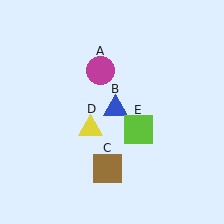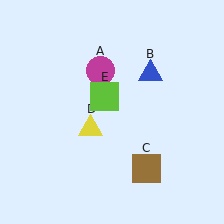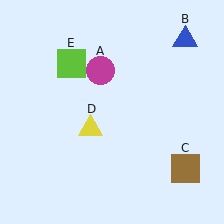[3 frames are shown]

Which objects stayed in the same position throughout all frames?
Magenta circle (object A) and yellow triangle (object D) remained stationary.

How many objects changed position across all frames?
3 objects changed position: blue triangle (object B), brown square (object C), lime square (object E).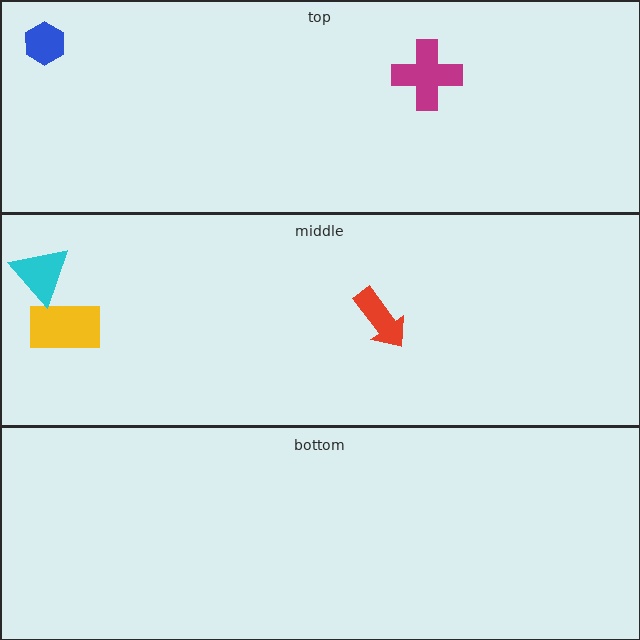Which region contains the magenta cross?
The top region.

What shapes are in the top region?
The blue hexagon, the magenta cross.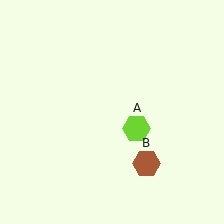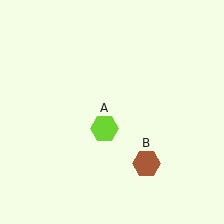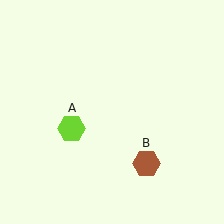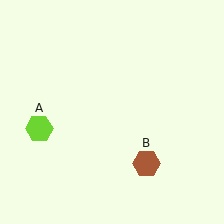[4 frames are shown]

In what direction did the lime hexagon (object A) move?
The lime hexagon (object A) moved left.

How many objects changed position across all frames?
1 object changed position: lime hexagon (object A).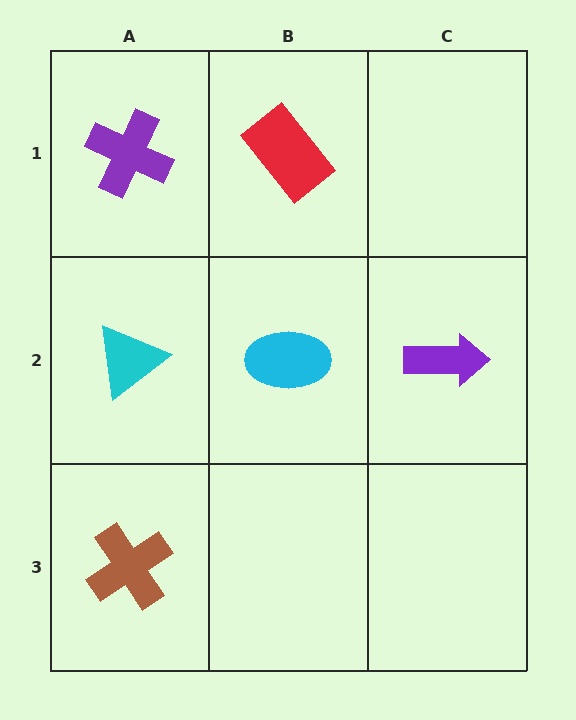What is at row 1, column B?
A red rectangle.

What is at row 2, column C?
A purple arrow.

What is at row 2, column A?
A cyan triangle.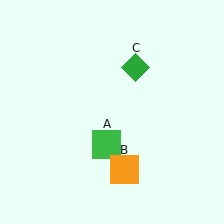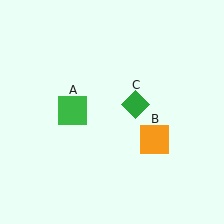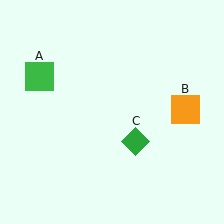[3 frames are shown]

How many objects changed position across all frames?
3 objects changed position: green square (object A), orange square (object B), green diamond (object C).